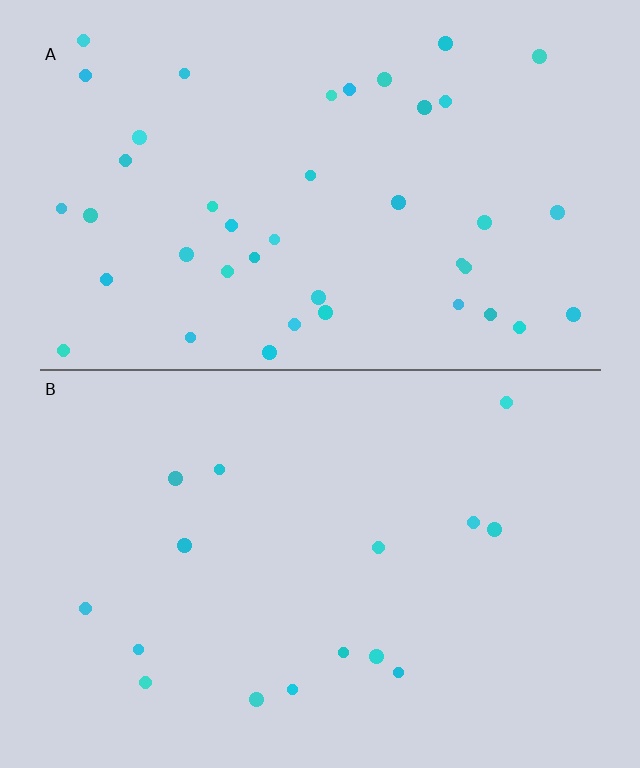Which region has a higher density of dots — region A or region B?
A (the top).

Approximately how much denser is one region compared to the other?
Approximately 2.7× — region A over region B.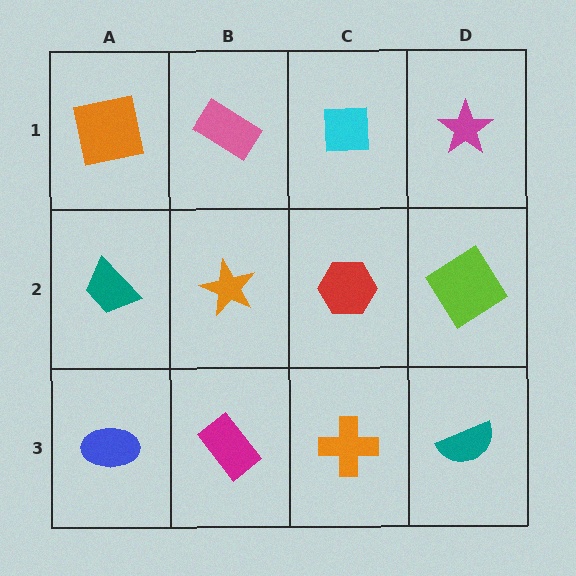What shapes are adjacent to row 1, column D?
A lime diamond (row 2, column D), a cyan square (row 1, column C).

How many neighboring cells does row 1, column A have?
2.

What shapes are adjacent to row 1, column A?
A teal trapezoid (row 2, column A), a pink rectangle (row 1, column B).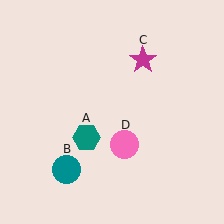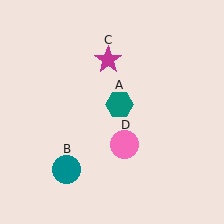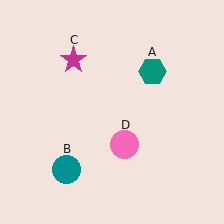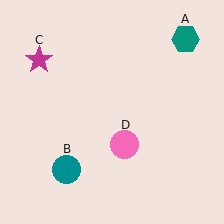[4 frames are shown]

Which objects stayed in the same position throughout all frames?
Teal circle (object B) and pink circle (object D) remained stationary.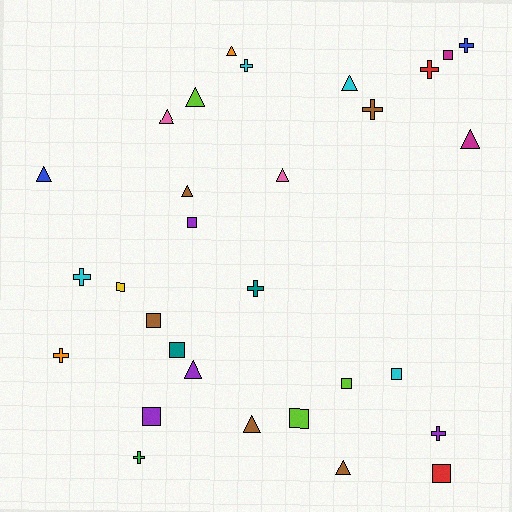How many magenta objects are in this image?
There are 2 magenta objects.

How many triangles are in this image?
There are 11 triangles.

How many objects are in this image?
There are 30 objects.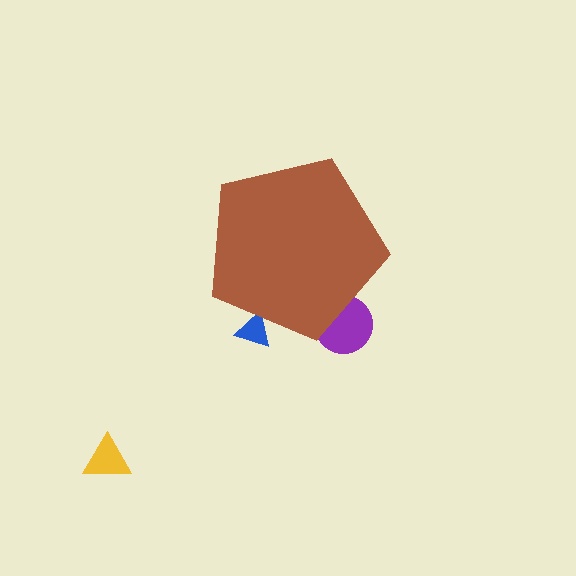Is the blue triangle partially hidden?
Yes, the blue triangle is partially hidden behind the brown pentagon.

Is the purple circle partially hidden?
Yes, the purple circle is partially hidden behind the brown pentagon.